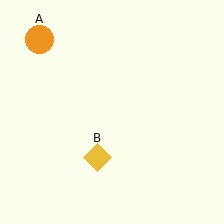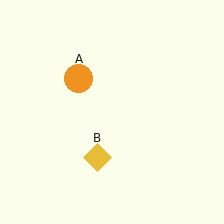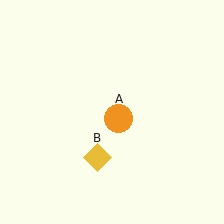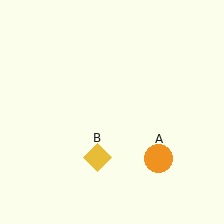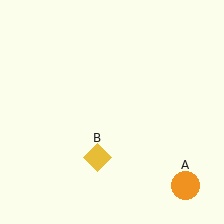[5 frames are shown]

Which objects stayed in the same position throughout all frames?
Yellow diamond (object B) remained stationary.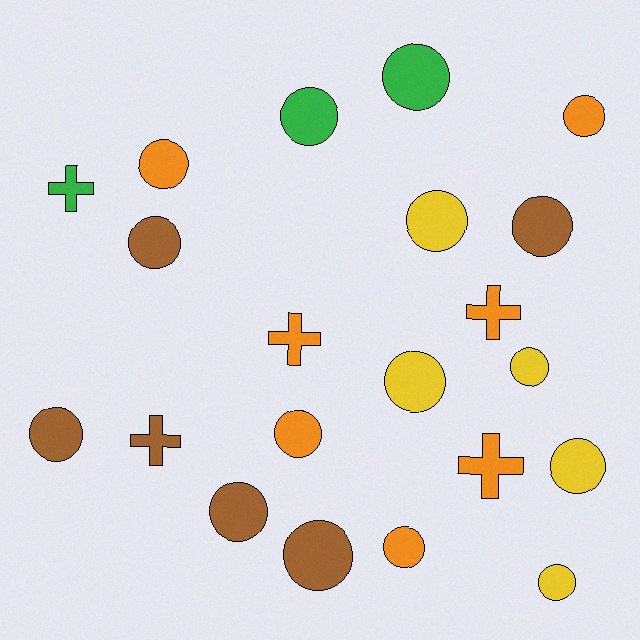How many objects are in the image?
There are 21 objects.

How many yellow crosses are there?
There are no yellow crosses.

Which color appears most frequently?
Orange, with 7 objects.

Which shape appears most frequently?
Circle, with 16 objects.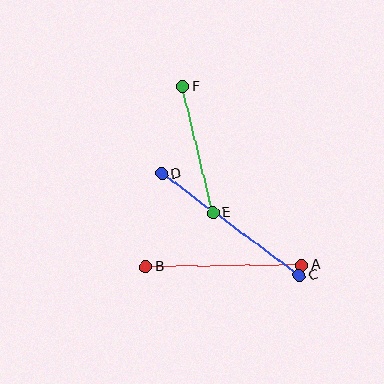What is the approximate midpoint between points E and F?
The midpoint is at approximately (198, 150) pixels.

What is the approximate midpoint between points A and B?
The midpoint is at approximately (224, 266) pixels.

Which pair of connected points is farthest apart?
Points C and D are farthest apart.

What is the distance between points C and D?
The distance is approximately 171 pixels.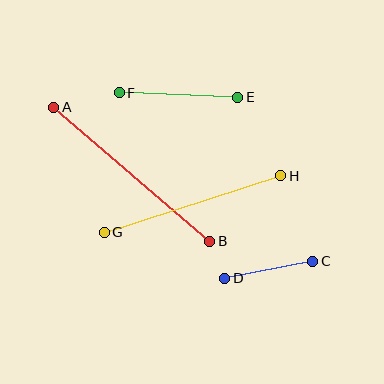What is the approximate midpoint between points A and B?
The midpoint is at approximately (132, 174) pixels.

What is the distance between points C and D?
The distance is approximately 89 pixels.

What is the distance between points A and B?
The distance is approximately 205 pixels.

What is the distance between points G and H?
The distance is approximately 185 pixels.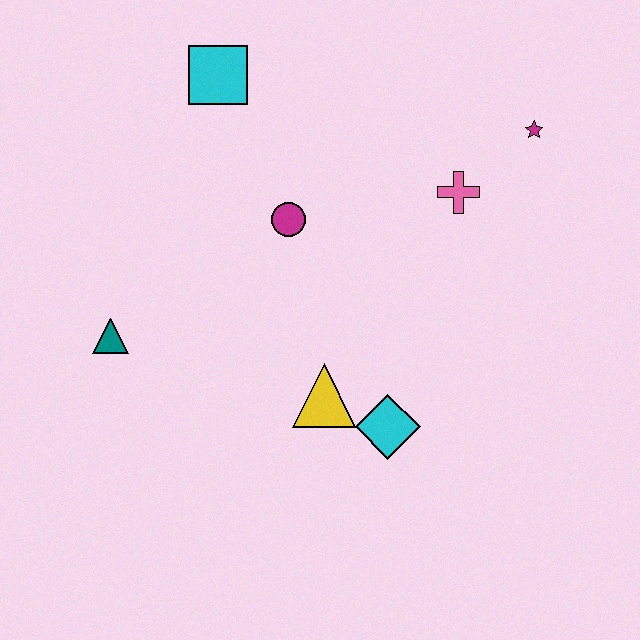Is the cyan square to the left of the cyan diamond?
Yes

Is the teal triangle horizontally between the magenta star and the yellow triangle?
No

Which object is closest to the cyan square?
The magenta circle is closest to the cyan square.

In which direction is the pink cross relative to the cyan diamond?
The pink cross is above the cyan diamond.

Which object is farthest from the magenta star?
The teal triangle is farthest from the magenta star.